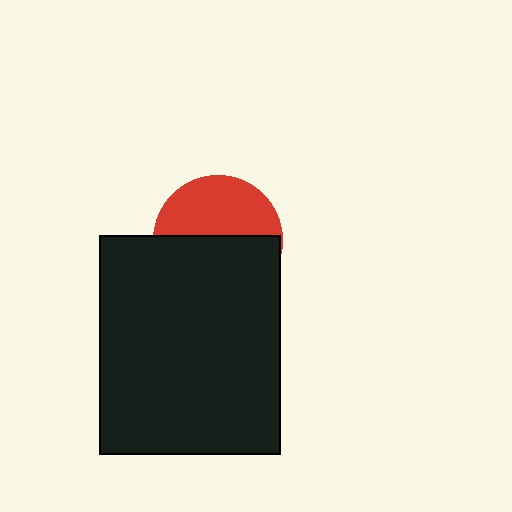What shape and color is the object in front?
The object in front is a black rectangle.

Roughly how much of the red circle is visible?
About half of it is visible (roughly 45%).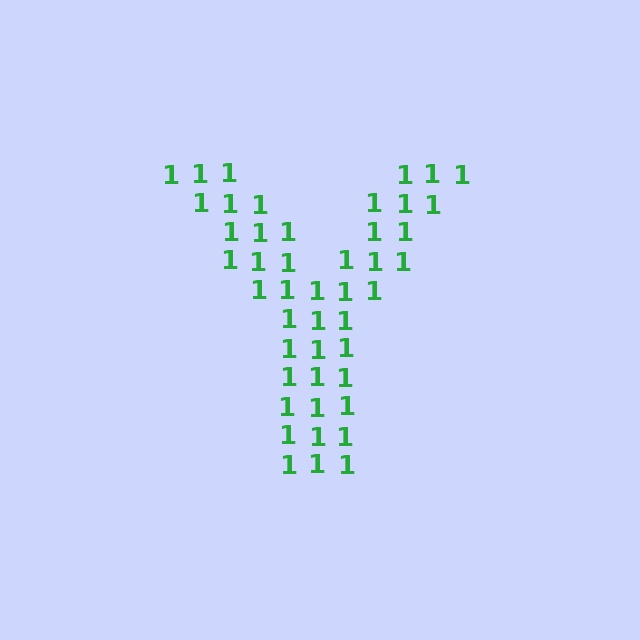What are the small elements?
The small elements are digit 1's.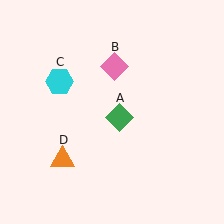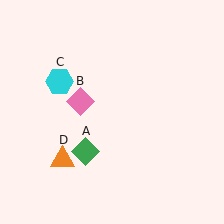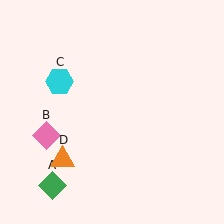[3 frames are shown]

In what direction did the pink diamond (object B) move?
The pink diamond (object B) moved down and to the left.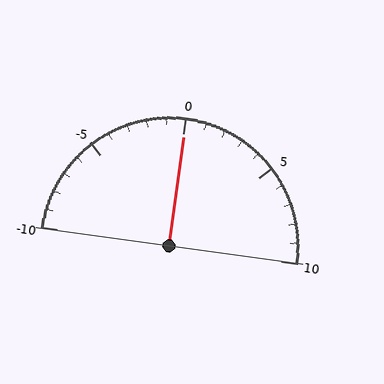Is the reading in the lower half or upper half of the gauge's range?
The reading is in the upper half of the range (-10 to 10).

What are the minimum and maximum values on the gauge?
The gauge ranges from -10 to 10.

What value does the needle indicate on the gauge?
The needle indicates approximately 0.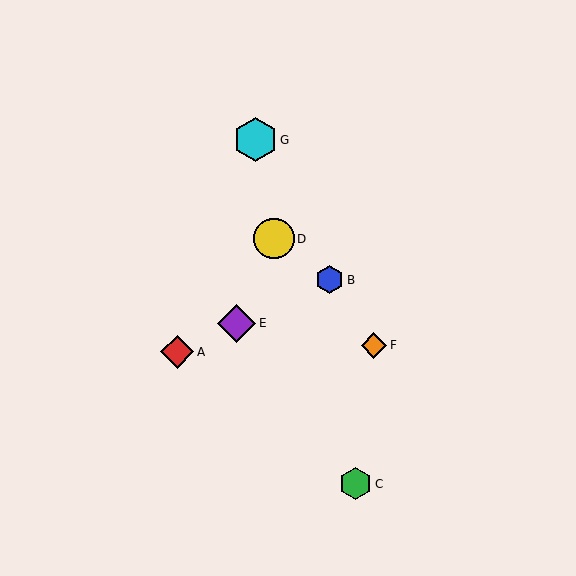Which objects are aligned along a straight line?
Objects A, B, E are aligned along a straight line.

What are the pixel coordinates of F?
Object F is at (374, 345).